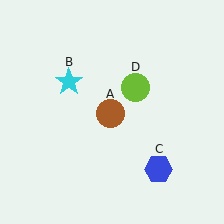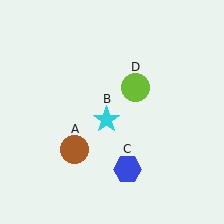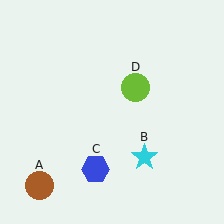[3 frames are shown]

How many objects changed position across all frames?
3 objects changed position: brown circle (object A), cyan star (object B), blue hexagon (object C).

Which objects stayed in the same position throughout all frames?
Lime circle (object D) remained stationary.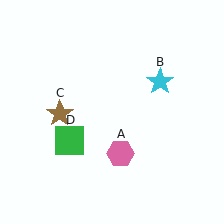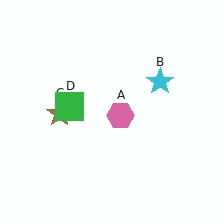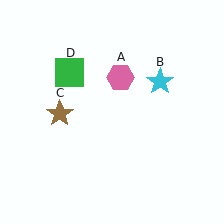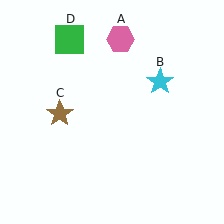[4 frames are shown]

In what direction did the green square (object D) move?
The green square (object D) moved up.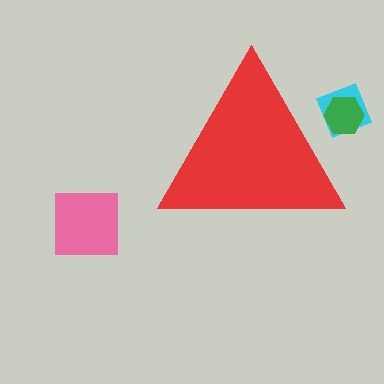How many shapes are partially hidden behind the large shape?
2 shapes are partially hidden.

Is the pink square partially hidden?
No, the pink square is fully visible.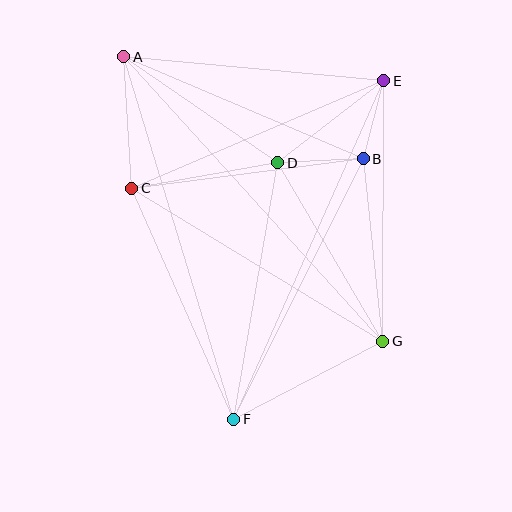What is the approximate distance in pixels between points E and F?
The distance between E and F is approximately 370 pixels.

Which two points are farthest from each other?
Points A and G are farthest from each other.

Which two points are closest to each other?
Points B and E are closest to each other.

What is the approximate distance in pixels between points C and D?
The distance between C and D is approximately 148 pixels.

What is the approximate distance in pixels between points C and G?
The distance between C and G is approximately 294 pixels.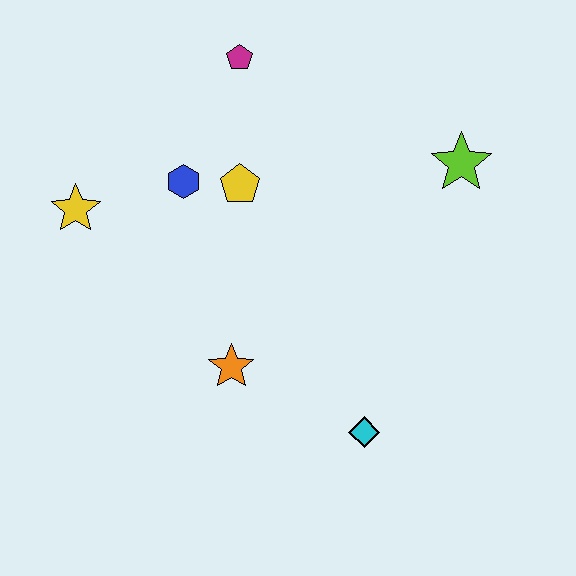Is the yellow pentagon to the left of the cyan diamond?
Yes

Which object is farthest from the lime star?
The yellow star is farthest from the lime star.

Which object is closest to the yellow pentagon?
The blue hexagon is closest to the yellow pentagon.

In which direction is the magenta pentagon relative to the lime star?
The magenta pentagon is to the left of the lime star.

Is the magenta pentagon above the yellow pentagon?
Yes